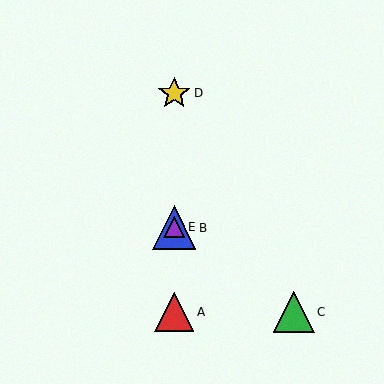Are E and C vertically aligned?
No, E is at x≈174 and C is at x≈294.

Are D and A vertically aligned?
Yes, both are at x≈174.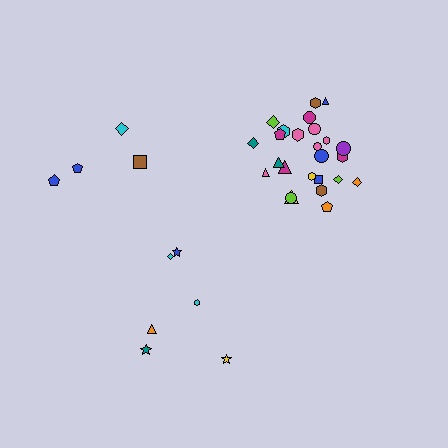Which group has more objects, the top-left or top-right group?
The top-right group.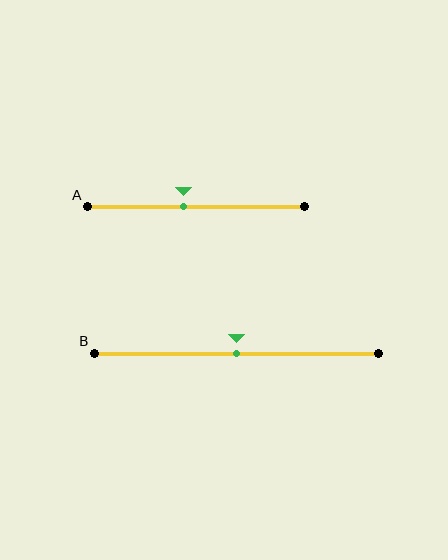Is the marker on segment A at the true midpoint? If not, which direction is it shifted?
No, the marker on segment A is shifted to the left by about 6% of the segment length.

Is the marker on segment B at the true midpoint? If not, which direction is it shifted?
Yes, the marker on segment B is at the true midpoint.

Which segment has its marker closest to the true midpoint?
Segment B has its marker closest to the true midpoint.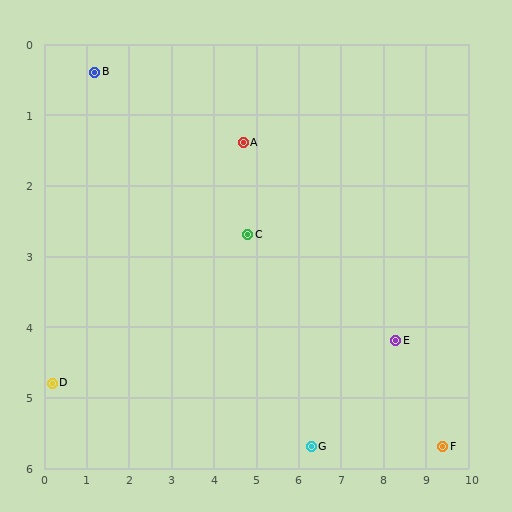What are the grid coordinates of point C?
Point C is at approximately (4.8, 2.7).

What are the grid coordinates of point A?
Point A is at approximately (4.7, 1.4).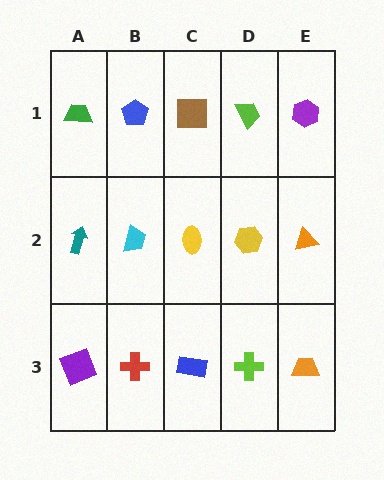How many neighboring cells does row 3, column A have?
2.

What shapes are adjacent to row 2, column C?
A brown square (row 1, column C), a blue rectangle (row 3, column C), a cyan trapezoid (row 2, column B), a yellow hexagon (row 2, column D).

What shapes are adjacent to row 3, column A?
A teal arrow (row 2, column A), a red cross (row 3, column B).